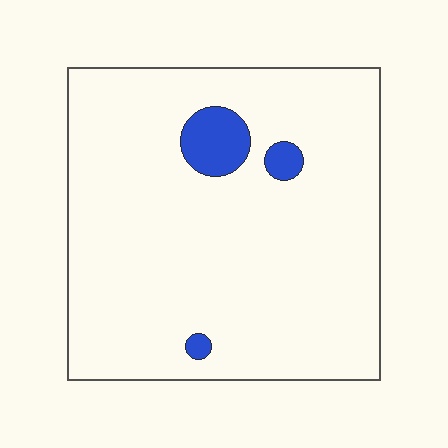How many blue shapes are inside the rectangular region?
3.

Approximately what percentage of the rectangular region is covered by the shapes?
Approximately 5%.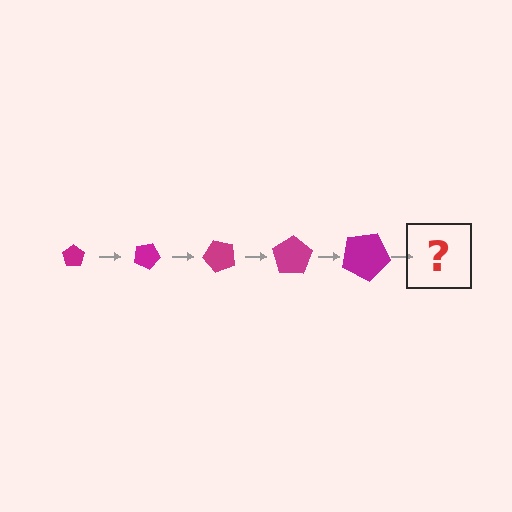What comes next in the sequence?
The next element should be a pentagon, larger than the previous one and rotated 125 degrees from the start.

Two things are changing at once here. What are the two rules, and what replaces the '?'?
The two rules are that the pentagon grows larger each step and it rotates 25 degrees each step. The '?' should be a pentagon, larger than the previous one and rotated 125 degrees from the start.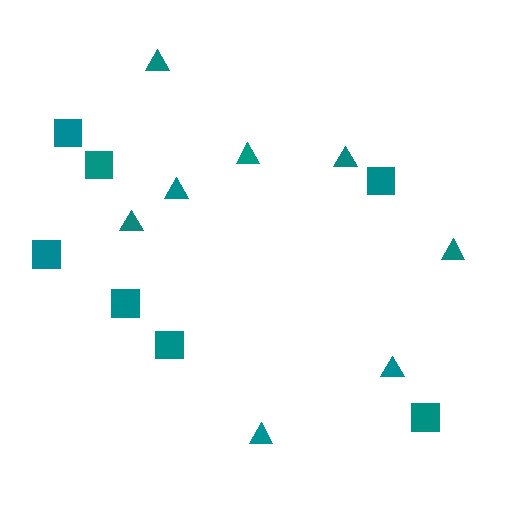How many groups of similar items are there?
There are 2 groups: one group of triangles (8) and one group of squares (7).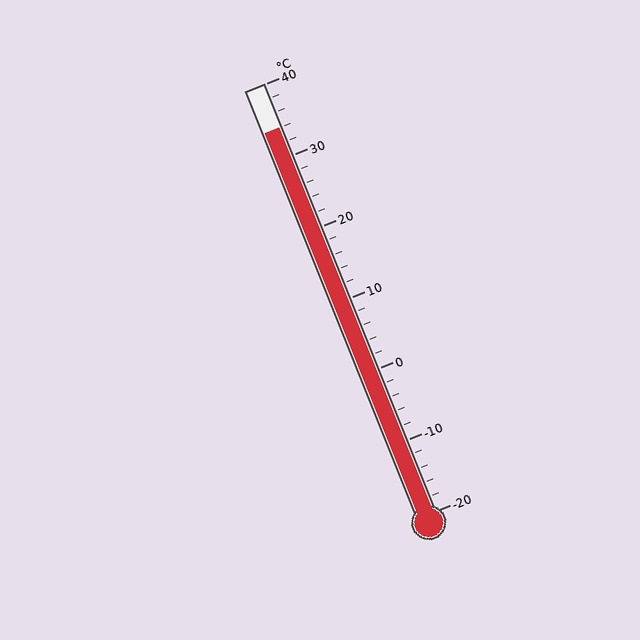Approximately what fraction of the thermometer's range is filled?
The thermometer is filled to approximately 90% of its range.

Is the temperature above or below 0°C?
The temperature is above 0°C.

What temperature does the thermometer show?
The thermometer shows approximately 34°C.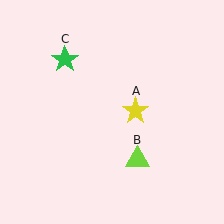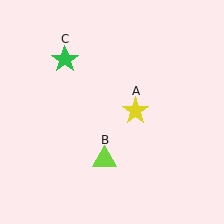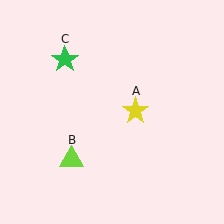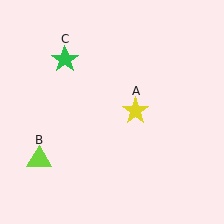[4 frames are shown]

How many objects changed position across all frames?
1 object changed position: lime triangle (object B).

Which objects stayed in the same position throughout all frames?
Yellow star (object A) and green star (object C) remained stationary.